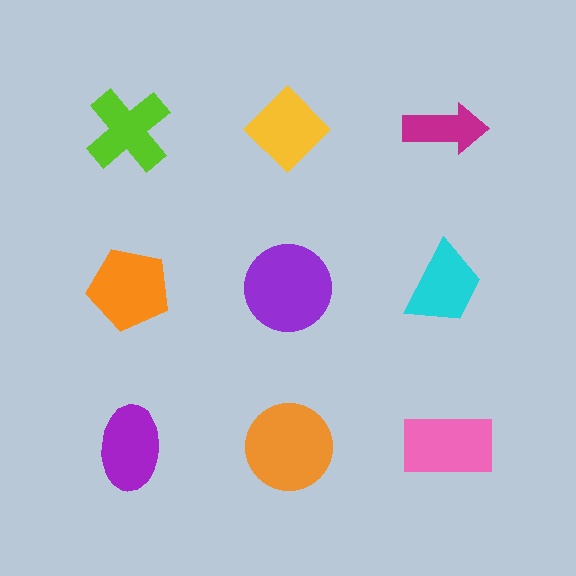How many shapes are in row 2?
3 shapes.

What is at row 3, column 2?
An orange circle.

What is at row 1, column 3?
A magenta arrow.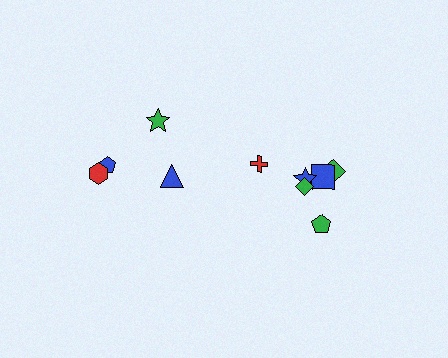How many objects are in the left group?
There are 4 objects.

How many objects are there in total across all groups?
There are 10 objects.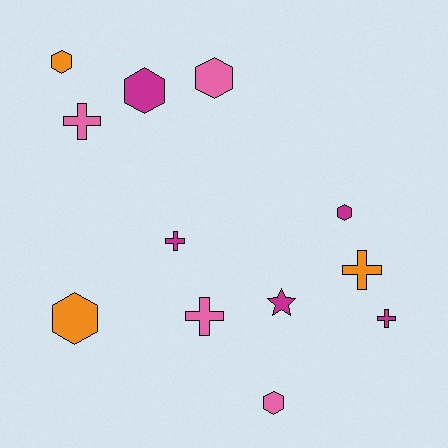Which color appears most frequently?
Magenta, with 5 objects.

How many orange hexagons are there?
There are 2 orange hexagons.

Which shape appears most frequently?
Hexagon, with 6 objects.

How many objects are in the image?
There are 12 objects.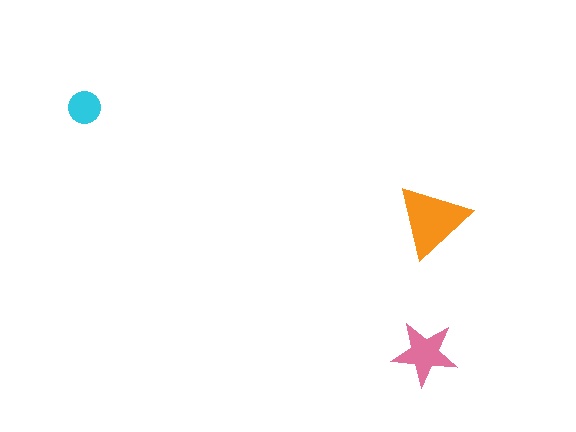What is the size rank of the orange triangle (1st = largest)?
1st.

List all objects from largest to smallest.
The orange triangle, the pink star, the cyan circle.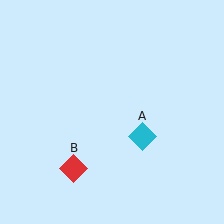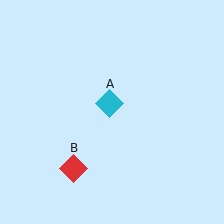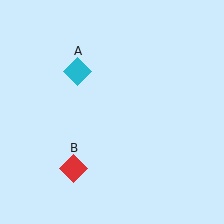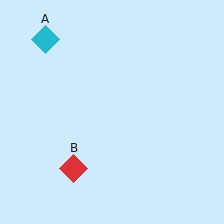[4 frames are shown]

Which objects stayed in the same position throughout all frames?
Red diamond (object B) remained stationary.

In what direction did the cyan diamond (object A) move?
The cyan diamond (object A) moved up and to the left.